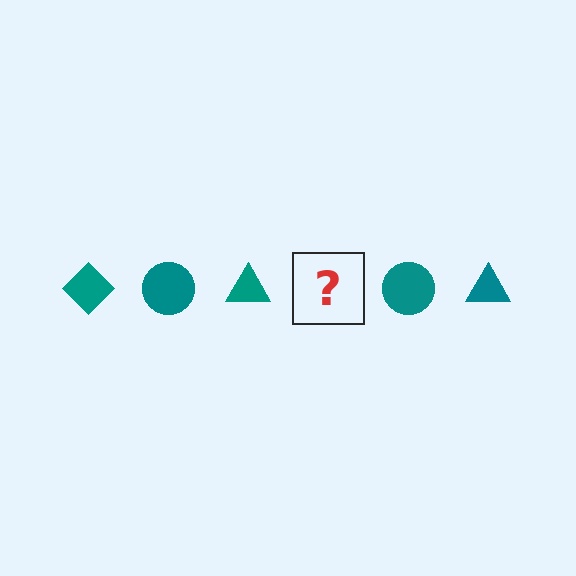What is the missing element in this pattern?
The missing element is a teal diamond.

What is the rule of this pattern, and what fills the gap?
The rule is that the pattern cycles through diamond, circle, triangle shapes in teal. The gap should be filled with a teal diamond.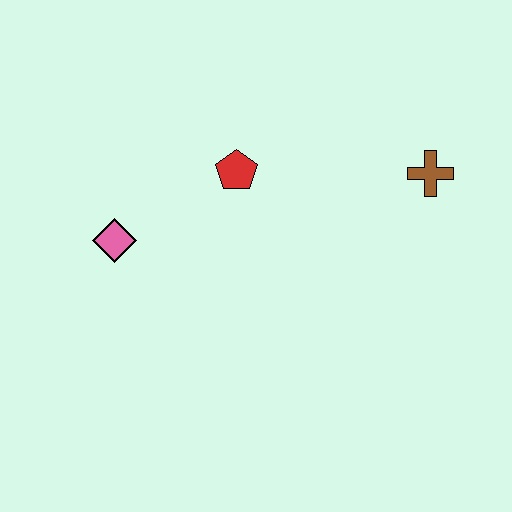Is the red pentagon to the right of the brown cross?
No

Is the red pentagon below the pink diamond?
No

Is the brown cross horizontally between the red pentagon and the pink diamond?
No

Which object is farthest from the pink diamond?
The brown cross is farthest from the pink diamond.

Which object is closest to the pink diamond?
The red pentagon is closest to the pink diamond.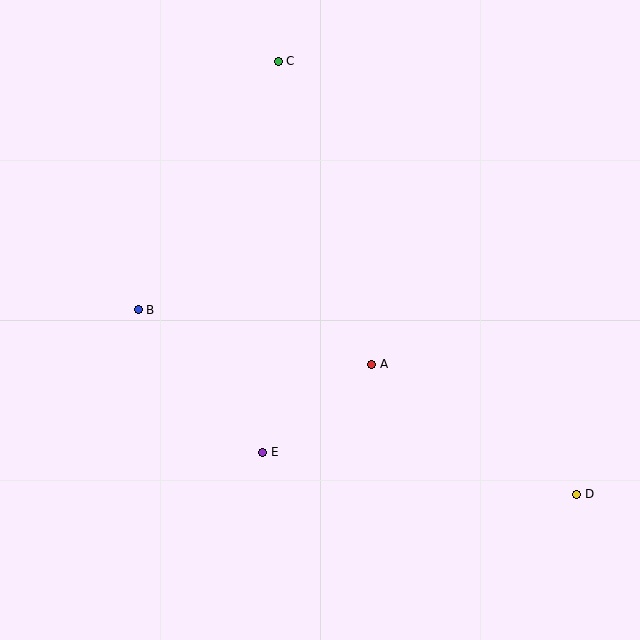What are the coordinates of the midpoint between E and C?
The midpoint between E and C is at (270, 257).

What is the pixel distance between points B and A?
The distance between B and A is 240 pixels.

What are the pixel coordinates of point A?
Point A is at (372, 364).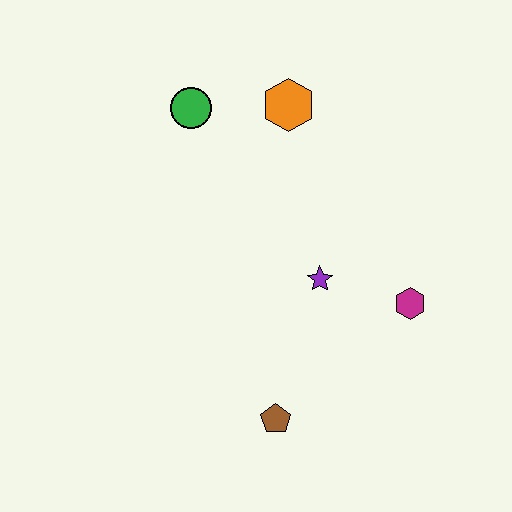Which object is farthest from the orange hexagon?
The brown pentagon is farthest from the orange hexagon.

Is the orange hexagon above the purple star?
Yes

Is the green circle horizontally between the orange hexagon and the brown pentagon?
No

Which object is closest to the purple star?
The magenta hexagon is closest to the purple star.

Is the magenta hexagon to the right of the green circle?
Yes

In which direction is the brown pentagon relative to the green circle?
The brown pentagon is below the green circle.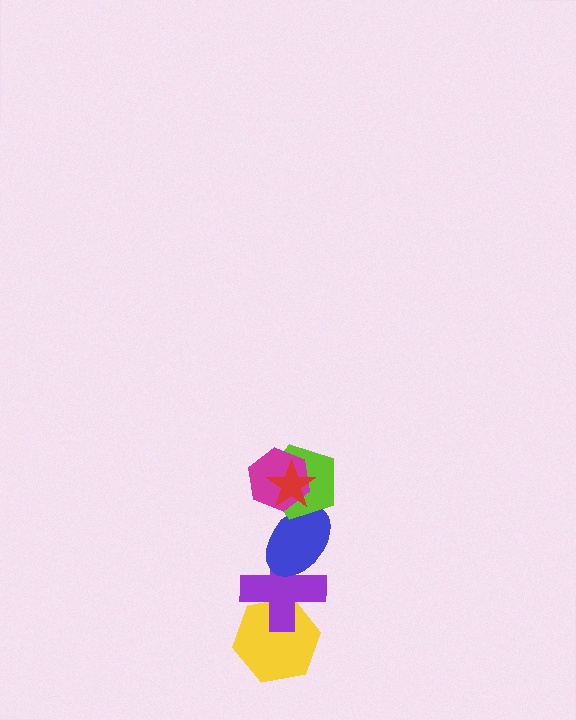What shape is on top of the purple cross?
The blue ellipse is on top of the purple cross.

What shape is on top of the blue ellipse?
The lime pentagon is on top of the blue ellipse.